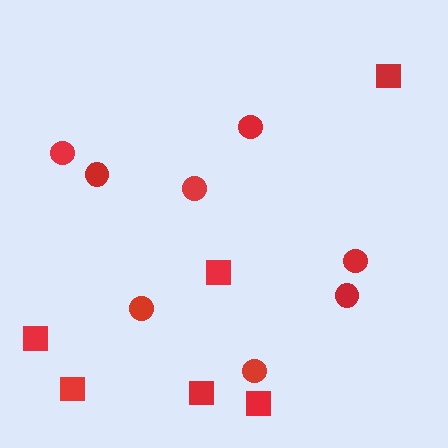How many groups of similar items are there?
There are 2 groups: one group of squares (6) and one group of circles (8).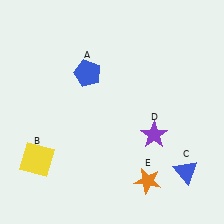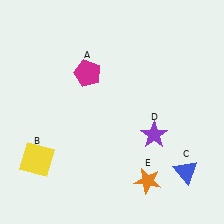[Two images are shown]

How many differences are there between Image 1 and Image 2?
There is 1 difference between the two images.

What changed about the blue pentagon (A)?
In Image 1, A is blue. In Image 2, it changed to magenta.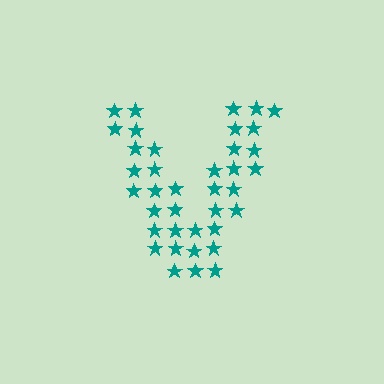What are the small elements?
The small elements are stars.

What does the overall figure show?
The overall figure shows the letter V.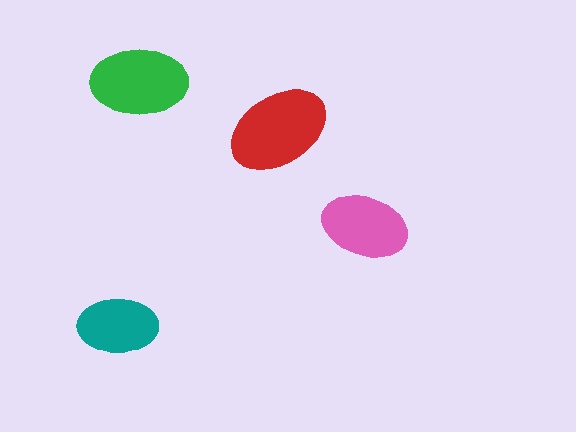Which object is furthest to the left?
The teal ellipse is leftmost.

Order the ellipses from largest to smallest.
the red one, the green one, the pink one, the teal one.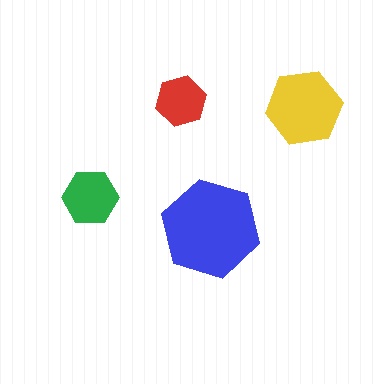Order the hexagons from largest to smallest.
the blue one, the yellow one, the green one, the red one.